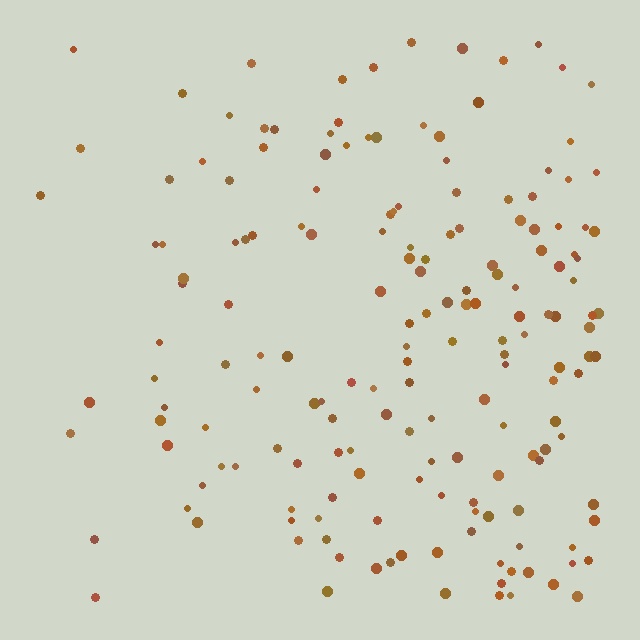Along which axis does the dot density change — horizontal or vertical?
Horizontal.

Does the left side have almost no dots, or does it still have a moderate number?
Still a moderate number, just noticeably fewer than the right.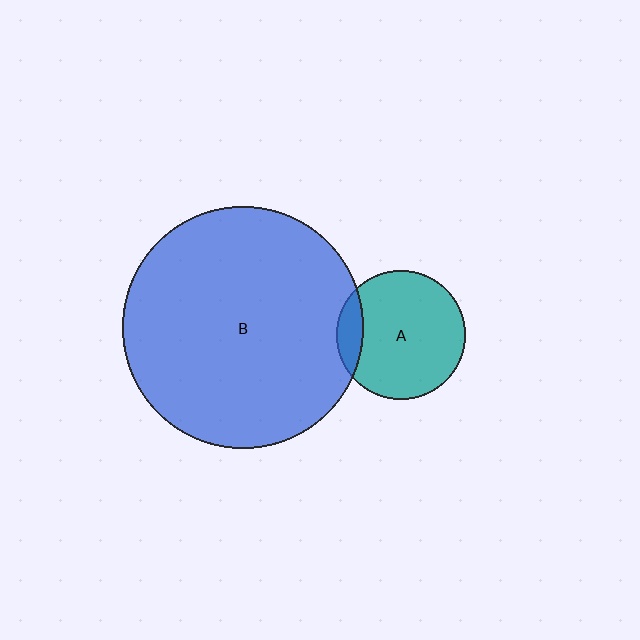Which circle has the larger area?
Circle B (blue).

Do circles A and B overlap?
Yes.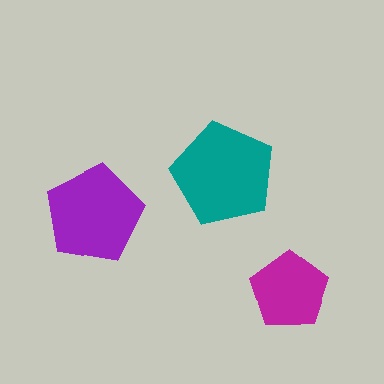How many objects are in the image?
There are 3 objects in the image.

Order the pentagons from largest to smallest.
the teal one, the purple one, the magenta one.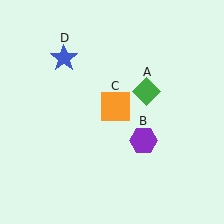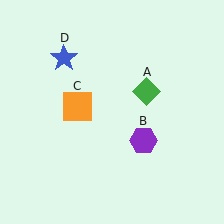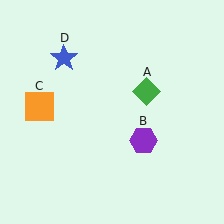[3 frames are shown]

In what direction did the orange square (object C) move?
The orange square (object C) moved left.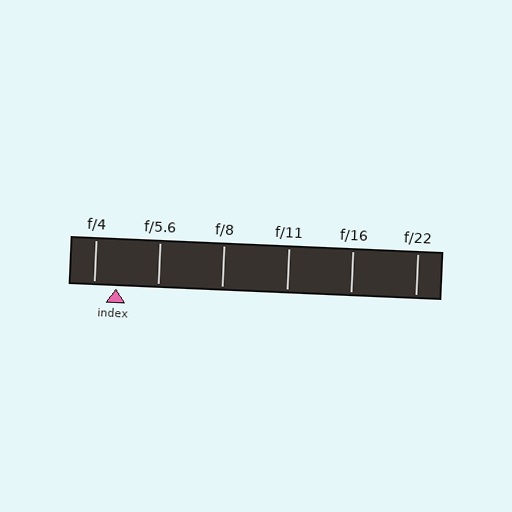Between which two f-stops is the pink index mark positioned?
The index mark is between f/4 and f/5.6.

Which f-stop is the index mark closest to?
The index mark is closest to f/4.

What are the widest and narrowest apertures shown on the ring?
The widest aperture shown is f/4 and the narrowest is f/22.